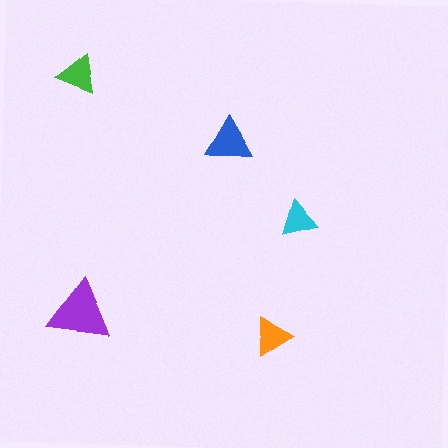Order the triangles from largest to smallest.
the purple one, the blue one, the green one, the orange one, the cyan one.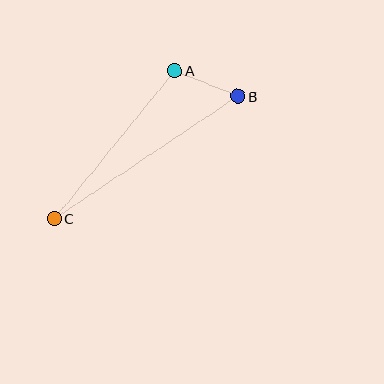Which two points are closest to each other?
Points A and B are closest to each other.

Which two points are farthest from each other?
Points B and C are farthest from each other.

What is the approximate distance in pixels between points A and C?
The distance between A and C is approximately 191 pixels.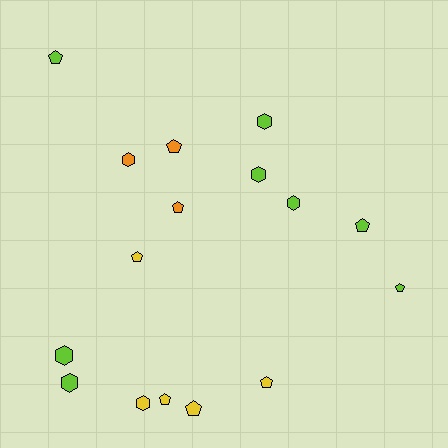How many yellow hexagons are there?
There is 1 yellow hexagon.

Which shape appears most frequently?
Pentagon, with 9 objects.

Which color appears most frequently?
Lime, with 8 objects.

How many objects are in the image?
There are 16 objects.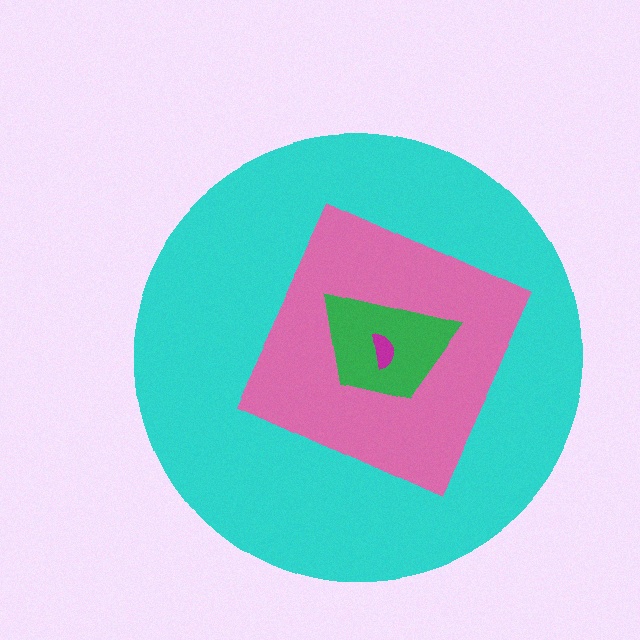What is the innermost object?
The magenta semicircle.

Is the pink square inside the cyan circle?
Yes.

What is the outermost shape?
The cyan circle.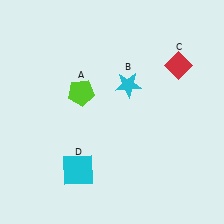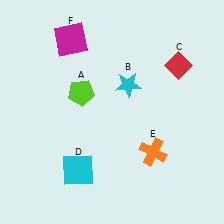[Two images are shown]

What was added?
An orange cross (E), a magenta square (F) were added in Image 2.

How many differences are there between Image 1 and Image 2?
There are 2 differences between the two images.